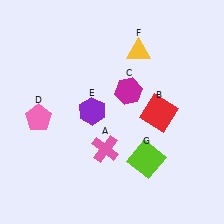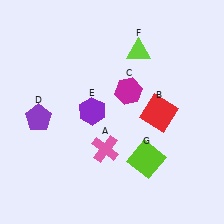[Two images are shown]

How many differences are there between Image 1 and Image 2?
There are 2 differences between the two images.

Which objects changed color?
D changed from pink to purple. F changed from yellow to lime.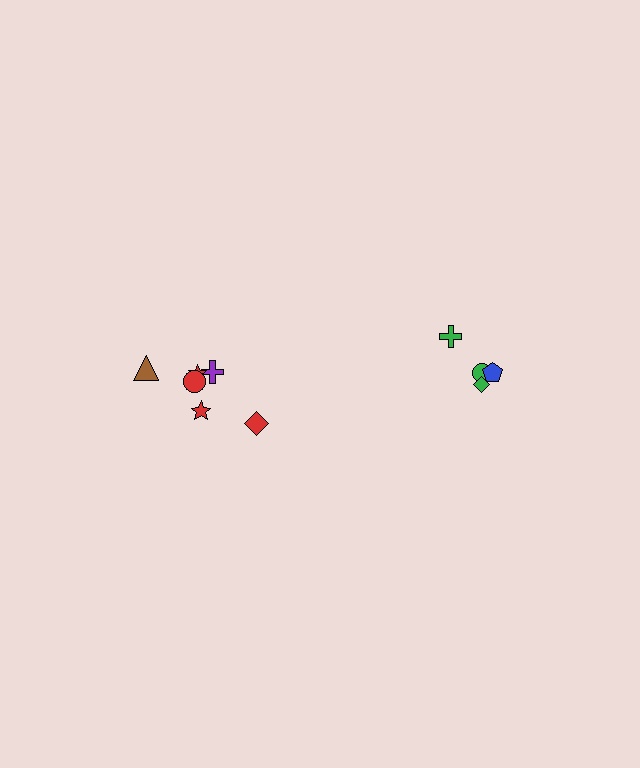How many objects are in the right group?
There are 4 objects.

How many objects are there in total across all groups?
There are 10 objects.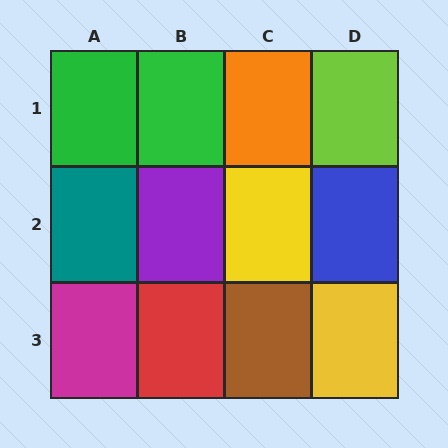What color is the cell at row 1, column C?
Orange.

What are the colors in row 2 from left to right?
Teal, purple, yellow, blue.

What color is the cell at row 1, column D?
Lime.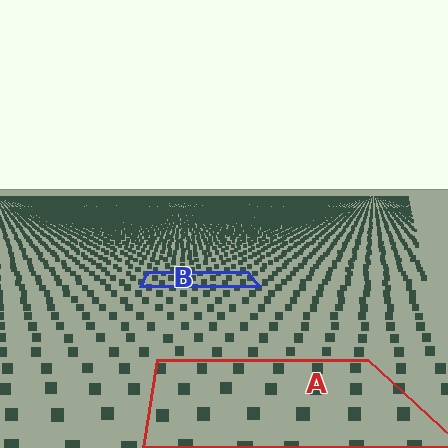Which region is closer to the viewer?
Region A is closer. The texture elements there are larger and more spread out.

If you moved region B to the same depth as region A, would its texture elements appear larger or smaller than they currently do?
They would appear larger. At a closer depth, the same texture elements are projected at a bigger on-screen size.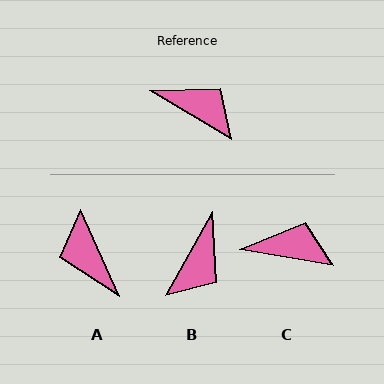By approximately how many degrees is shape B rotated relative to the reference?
Approximately 89 degrees clockwise.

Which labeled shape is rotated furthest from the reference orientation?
A, about 145 degrees away.